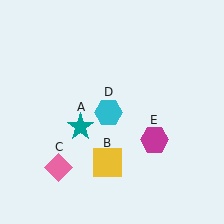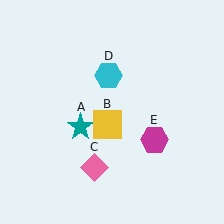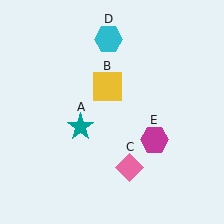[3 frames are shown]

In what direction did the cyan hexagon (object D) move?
The cyan hexagon (object D) moved up.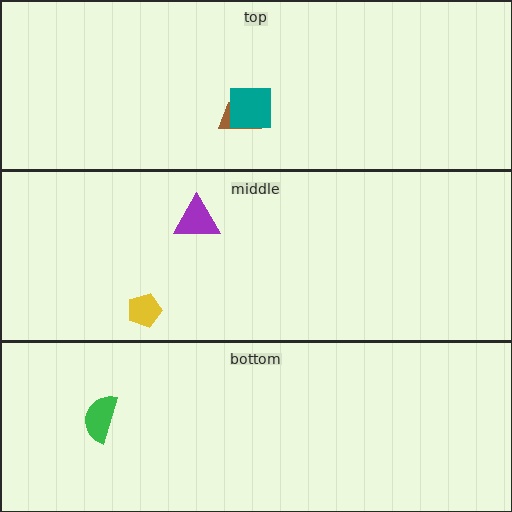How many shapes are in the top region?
2.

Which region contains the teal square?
The top region.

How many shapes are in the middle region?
2.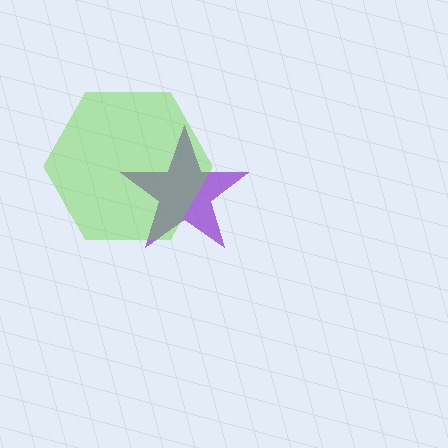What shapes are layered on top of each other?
The layered shapes are: a purple star, a lime hexagon.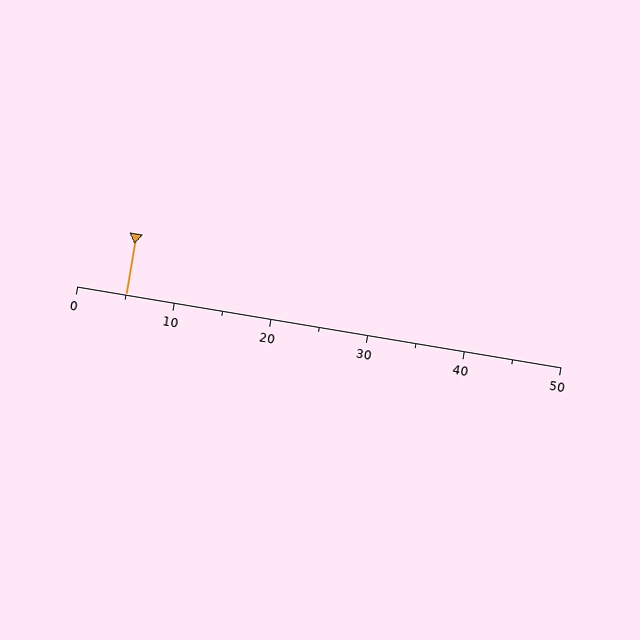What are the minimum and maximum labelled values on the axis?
The axis runs from 0 to 50.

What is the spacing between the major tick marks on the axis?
The major ticks are spaced 10 apart.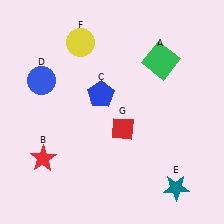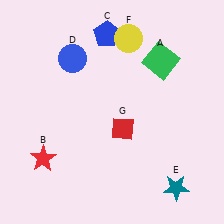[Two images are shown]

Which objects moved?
The objects that moved are: the blue pentagon (C), the blue circle (D), the yellow circle (F).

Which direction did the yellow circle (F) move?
The yellow circle (F) moved right.